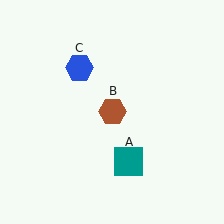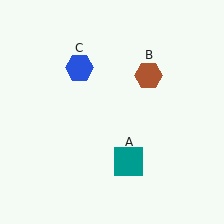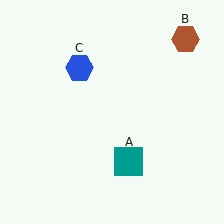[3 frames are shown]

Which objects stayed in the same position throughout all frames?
Teal square (object A) and blue hexagon (object C) remained stationary.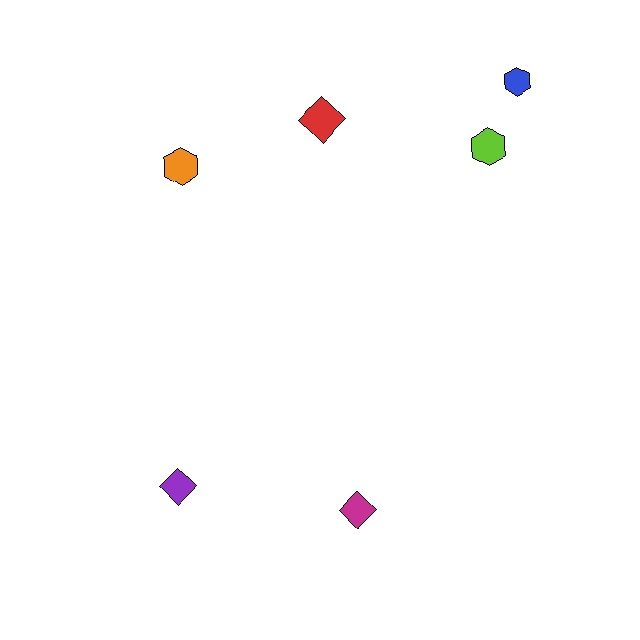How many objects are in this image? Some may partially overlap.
There are 6 objects.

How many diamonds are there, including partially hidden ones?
There are 3 diamonds.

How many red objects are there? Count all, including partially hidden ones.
There is 1 red object.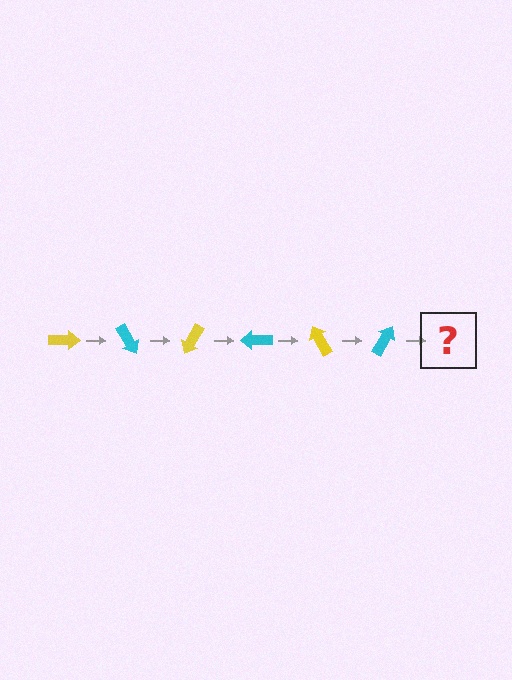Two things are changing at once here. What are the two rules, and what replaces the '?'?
The two rules are that it rotates 60 degrees each step and the color cycles through yellow and cyan. The '?' should be a yellow arrow, rotated 360 degrees from the start.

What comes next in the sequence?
The next element should be a yellow arrow, rotated 360 degrees from the start.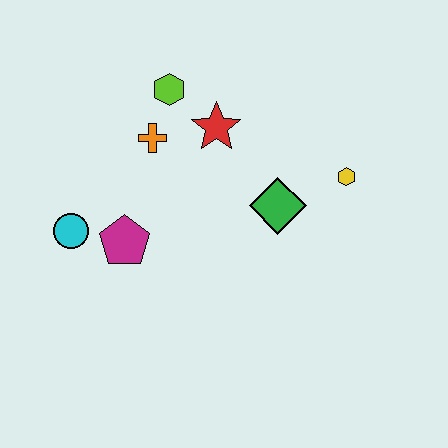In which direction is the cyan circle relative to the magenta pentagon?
The cyan circle is to the left of the magenta pentagon.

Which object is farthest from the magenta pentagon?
The yellow hexagon is farthest from the magenta pentagon.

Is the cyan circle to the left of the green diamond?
Yes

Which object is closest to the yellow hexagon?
The green diamond is closest to the yellow hexagon.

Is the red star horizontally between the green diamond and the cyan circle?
Yes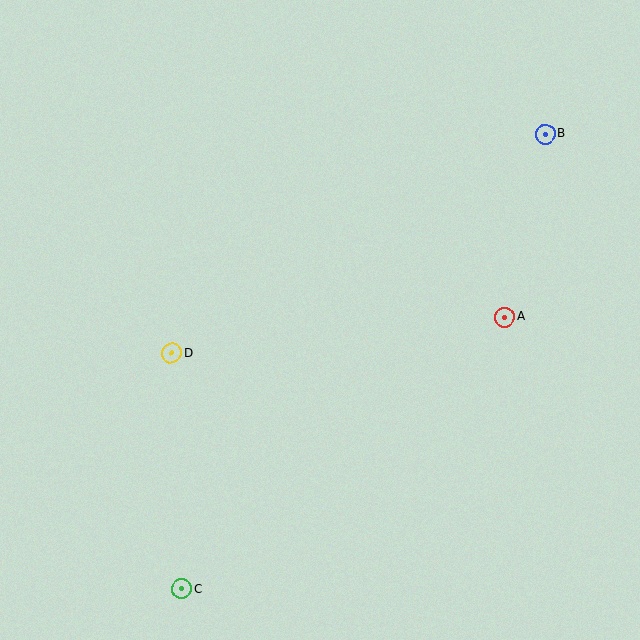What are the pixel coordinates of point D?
Point D is at (172, 353).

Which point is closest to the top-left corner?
Point D is closest to the top-left corner.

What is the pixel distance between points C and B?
The distance between C and B is 582 pixels.